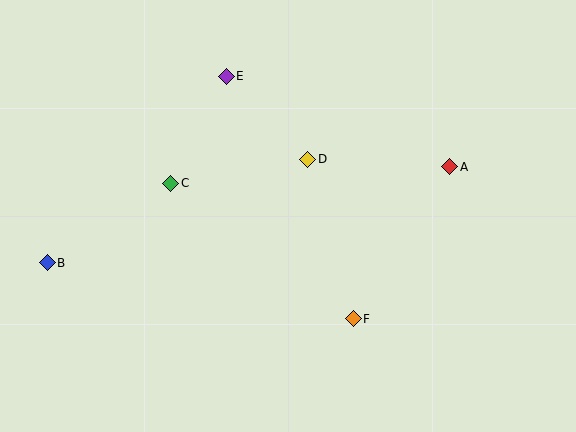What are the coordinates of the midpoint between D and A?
The midpoint between D and A is at (379, 163).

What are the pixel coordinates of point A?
Point A is at (450, 167).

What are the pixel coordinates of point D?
Point D is at (308, 159).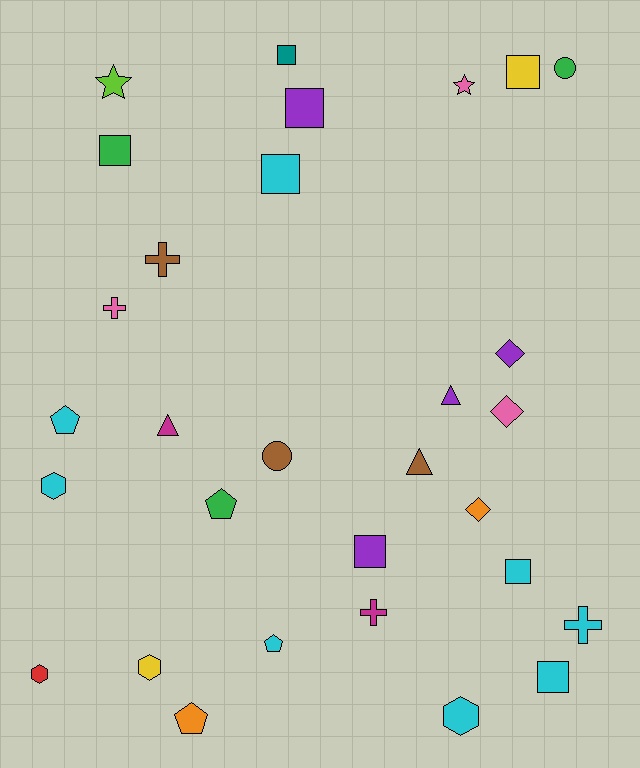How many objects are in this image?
There are 30 objects.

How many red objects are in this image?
There is 1 red object.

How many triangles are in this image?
There are 3 triangles.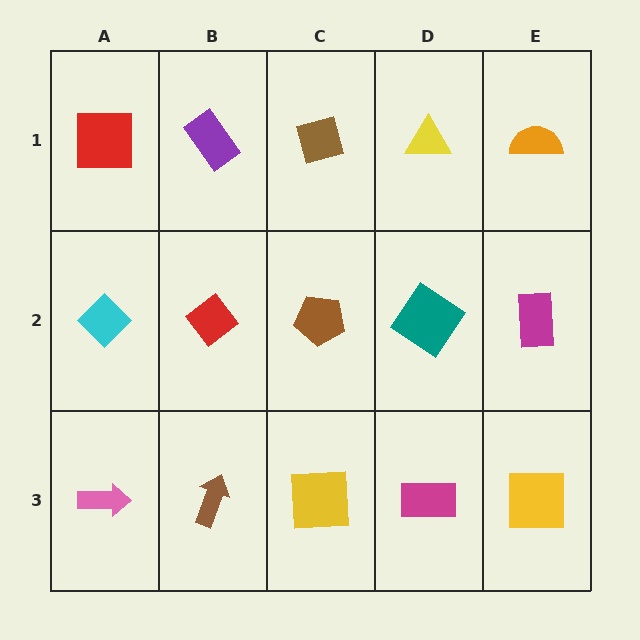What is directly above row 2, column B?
A purple rectangle.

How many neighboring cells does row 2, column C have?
4.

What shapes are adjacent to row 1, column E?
A magenta rectangle (row 2, column E), a yellow triangle (row 1, column D).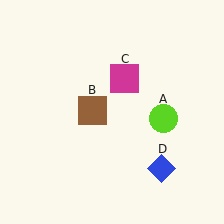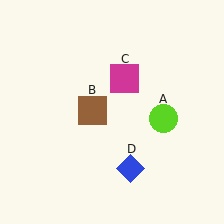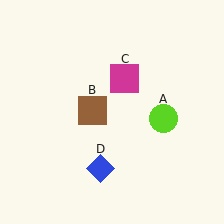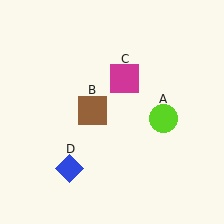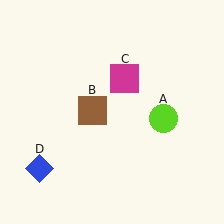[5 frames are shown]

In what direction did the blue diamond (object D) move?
The blue diamond (object D) moved left.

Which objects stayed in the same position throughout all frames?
Lime circle (object A) and brown square (object B) and magenta square (object C) remained stationary.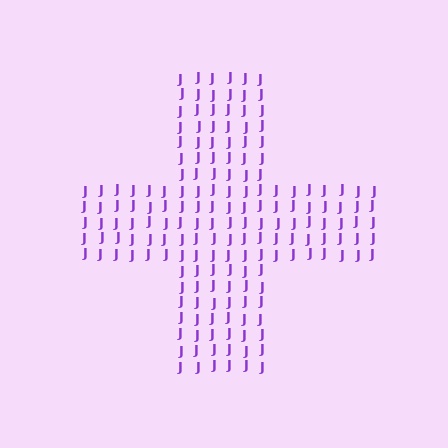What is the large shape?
The large shape is a cross.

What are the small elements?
The small elements are letter J's.